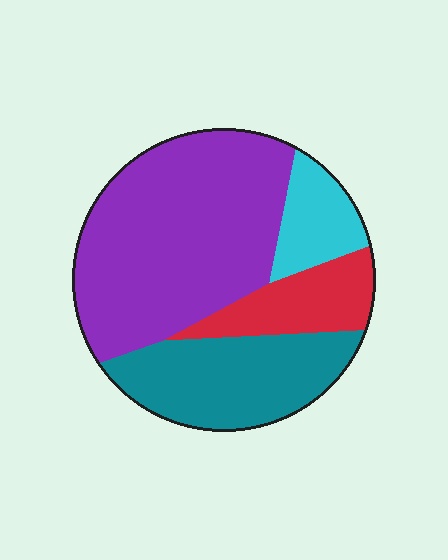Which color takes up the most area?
Purple, at roughly 50%.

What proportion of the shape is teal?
Teal covers around 25% of the shape.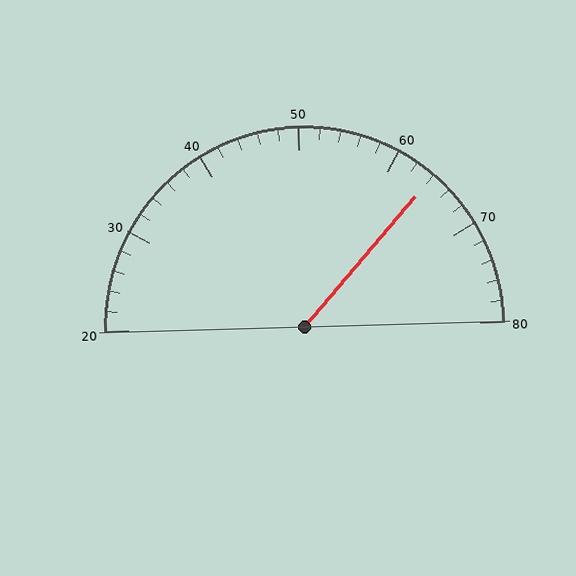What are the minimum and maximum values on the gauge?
The gauge ranges from 20 to 80.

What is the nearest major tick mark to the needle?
The nearest major tick mark is 60.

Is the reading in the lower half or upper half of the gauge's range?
The reading is in the upper half of the range (20 to 80).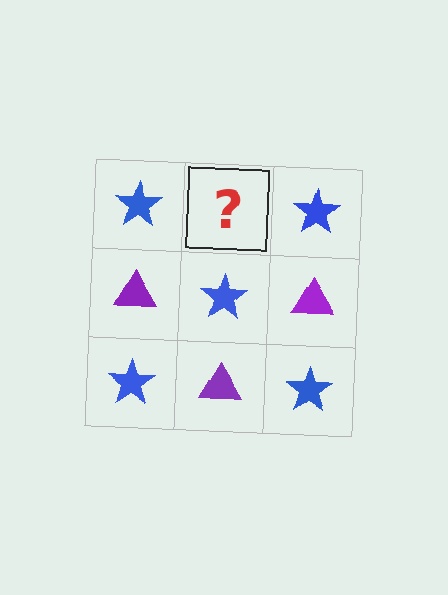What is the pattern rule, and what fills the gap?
The rule is that it alternates blue star and purple triangle in a checkerboard pattern. The gap should be filled with a purple triangle.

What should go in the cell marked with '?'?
The missing cell should contain a purple triangle.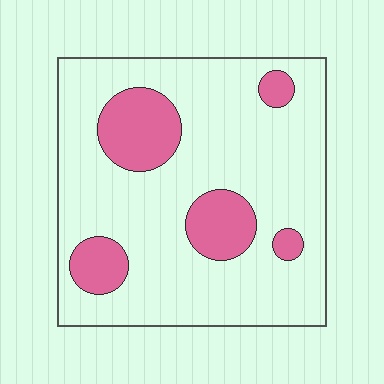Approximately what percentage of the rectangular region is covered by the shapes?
Approximately 20%.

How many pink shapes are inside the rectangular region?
5.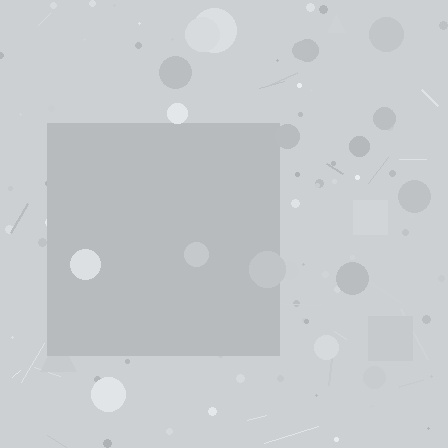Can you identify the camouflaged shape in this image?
The camouflaged shape is a square.